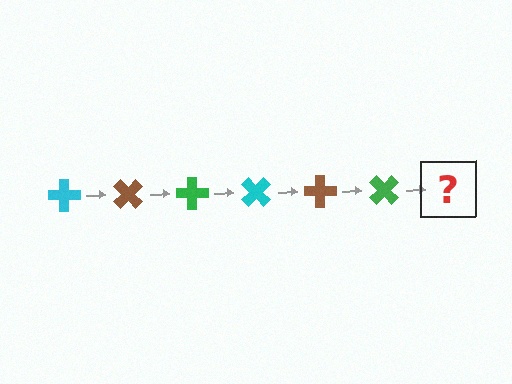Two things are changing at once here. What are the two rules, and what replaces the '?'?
The two rules are that it rotates 45 degrees each step and the color cycles through cyan, brown, and green. The '?' should be a cyan cross, rotated 270 degrees from the start.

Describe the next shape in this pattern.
It should be a cyan cross, rotated 270 degrees from the start.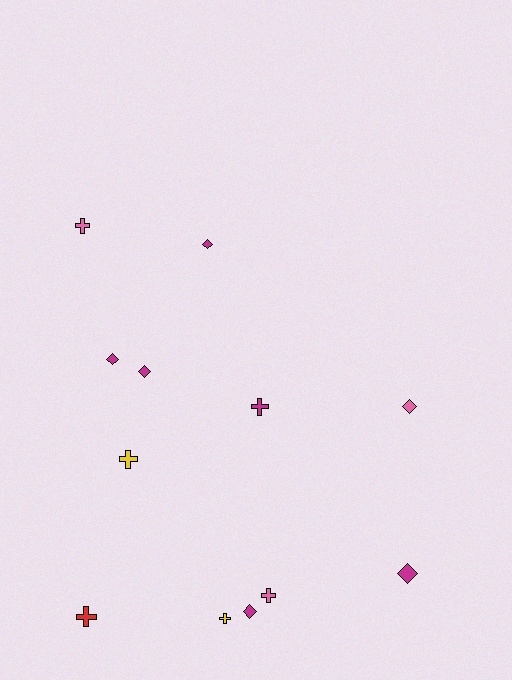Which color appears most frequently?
Magenta, with 6 objects.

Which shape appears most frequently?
Diamond, with 6 objects.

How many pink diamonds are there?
There is 1 pink diamond.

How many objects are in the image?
There are 12 objects.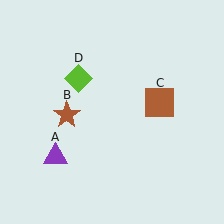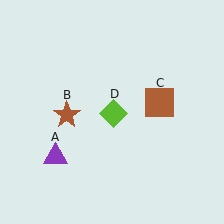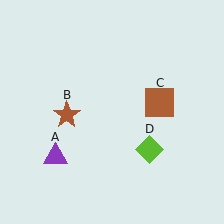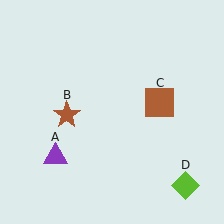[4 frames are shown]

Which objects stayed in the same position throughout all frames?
Purple triangle (object A) and brown star (object B) and brown square (object C) remained stationary.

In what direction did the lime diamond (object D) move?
The lime diamond (object D) moved down and to the right.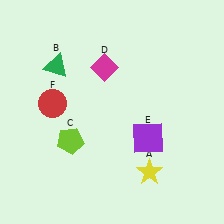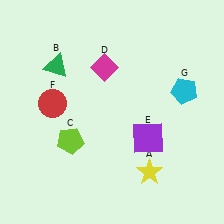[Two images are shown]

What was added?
A cyan pentagon (G) was added in Image 2.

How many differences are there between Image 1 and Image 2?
There is 1 difference between the two images.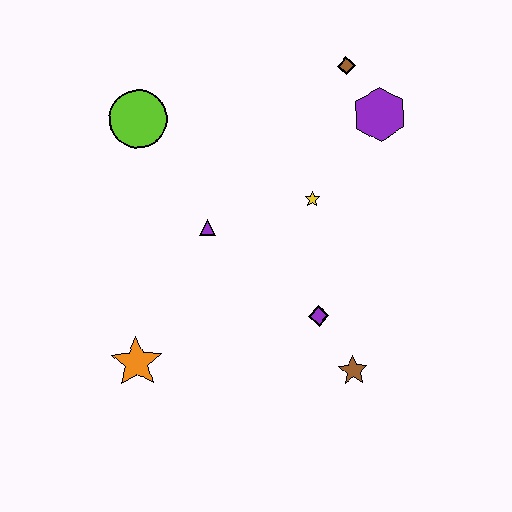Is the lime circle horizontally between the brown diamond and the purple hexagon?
No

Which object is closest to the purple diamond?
The brown star is closest to the purple diamond.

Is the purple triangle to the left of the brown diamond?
Yes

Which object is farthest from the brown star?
The lime circle is farthest from the brown star.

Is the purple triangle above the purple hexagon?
No